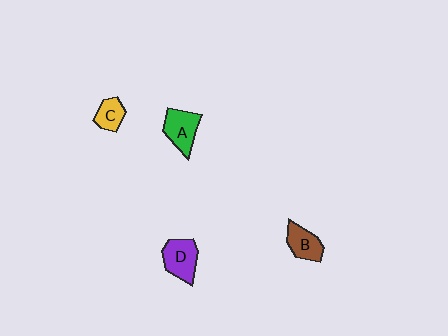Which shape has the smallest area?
Shape C (yellow).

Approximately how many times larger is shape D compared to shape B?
Approximately 1.2 times.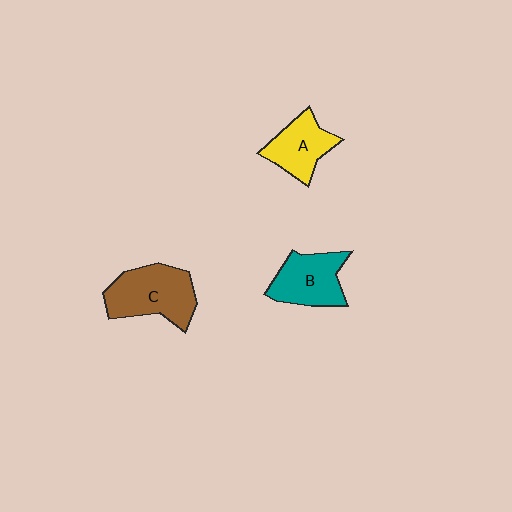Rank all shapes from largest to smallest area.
From largest to smallest: C (brown), B (teal), A (yellow).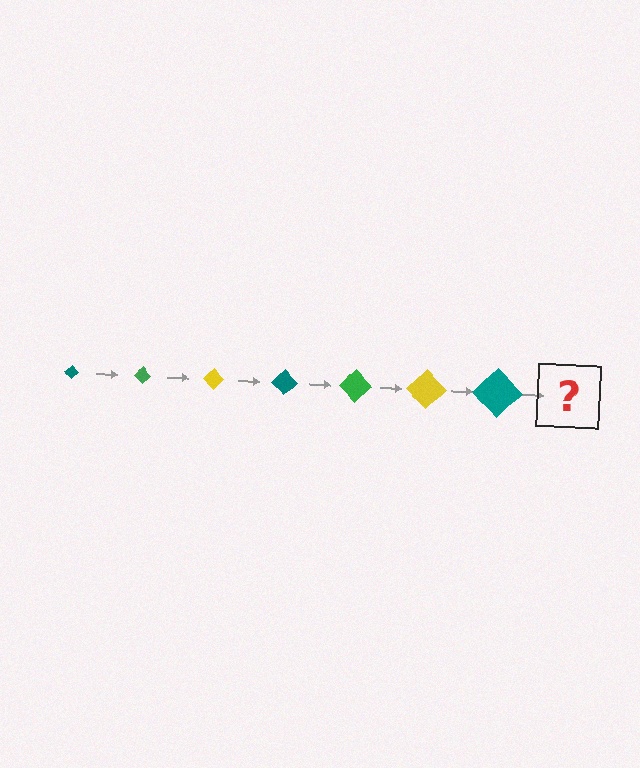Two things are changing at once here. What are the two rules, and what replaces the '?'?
The two rules are that the diamond grows larger each step and the color cycles through teal, green, and yellow. The '?' should be a green diamond, larger than the previous one.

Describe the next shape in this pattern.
It should be a green diamond, larger than the previous one.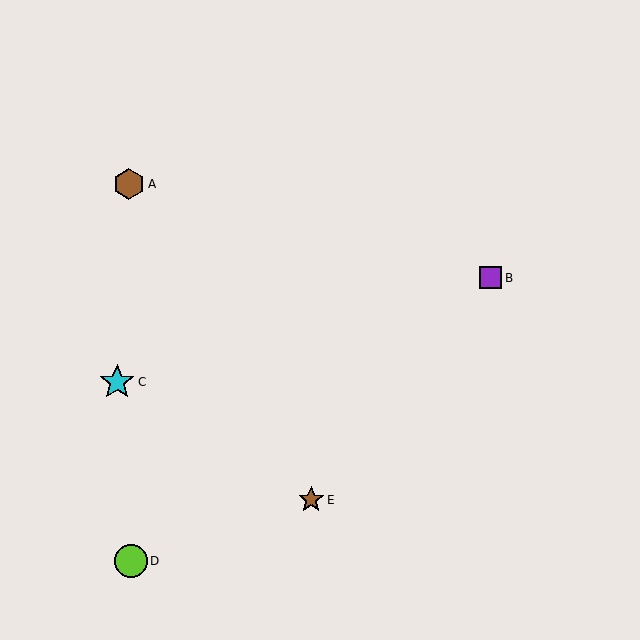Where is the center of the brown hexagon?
The center of the brown hexagon is at (129, 184).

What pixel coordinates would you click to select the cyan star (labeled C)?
Click at (117, 382) to select the cyan star C.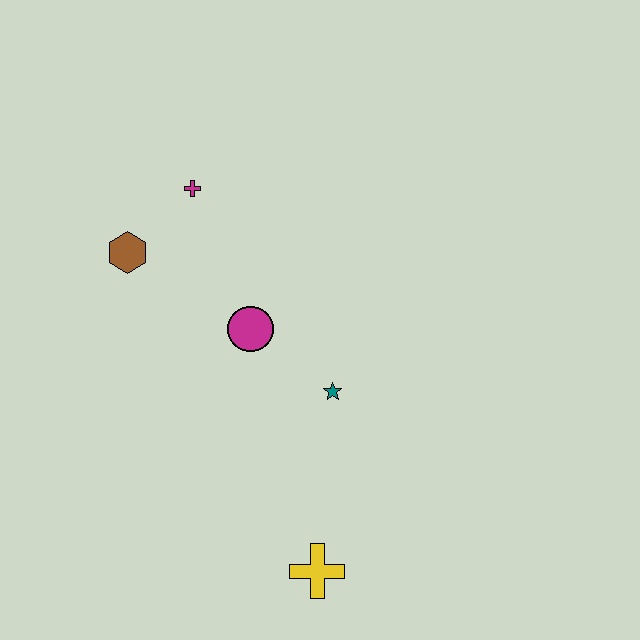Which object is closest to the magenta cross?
The brown hexagon is closest to the magenta cross.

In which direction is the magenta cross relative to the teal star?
The magenta cross is above the teal star.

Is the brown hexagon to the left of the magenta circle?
Yes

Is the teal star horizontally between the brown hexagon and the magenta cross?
No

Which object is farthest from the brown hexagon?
The yellow cross is farthest from the brown hexagon.